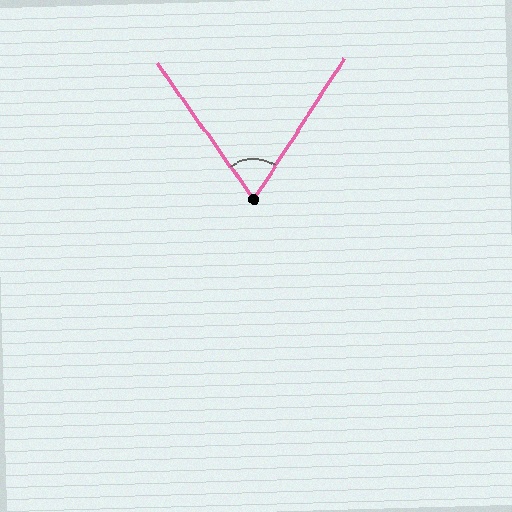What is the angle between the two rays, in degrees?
Approximately 68 degrees.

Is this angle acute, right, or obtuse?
It is acute.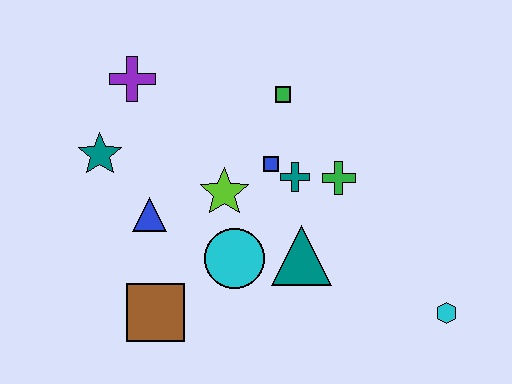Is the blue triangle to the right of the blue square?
No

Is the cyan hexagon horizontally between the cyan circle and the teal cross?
No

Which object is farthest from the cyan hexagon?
The purple cross is farthest from the cyan hexagon.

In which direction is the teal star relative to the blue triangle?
The teal star is above the blue triangle.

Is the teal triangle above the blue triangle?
No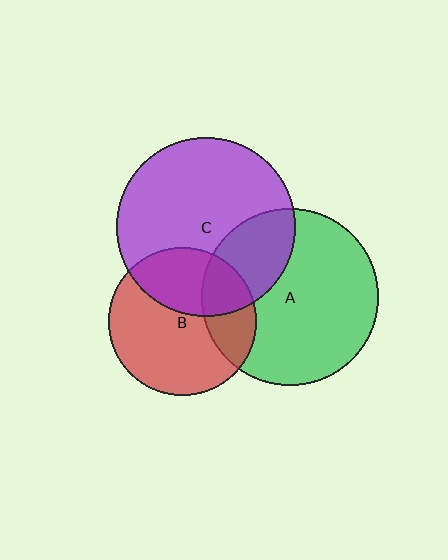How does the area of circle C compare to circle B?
Approximately 1.5 times.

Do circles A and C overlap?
Yes.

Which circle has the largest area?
Circle C (purple).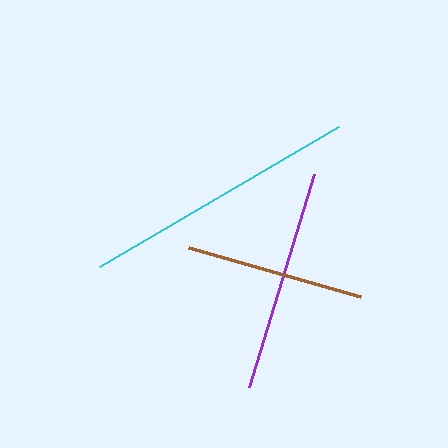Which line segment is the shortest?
The brown line is the shortest at approximately 179 pixels.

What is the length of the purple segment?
The purple segment is approximately 222 pixels long.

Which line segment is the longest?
The cyan line is the longest at approximately 277 pixels.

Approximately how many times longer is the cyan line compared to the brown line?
The cyan line is approximately 1.5 times the length of the brown line.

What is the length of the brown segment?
The brown segment is approximately 179 pixels long.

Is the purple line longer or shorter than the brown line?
The purple line is longer than the brown line.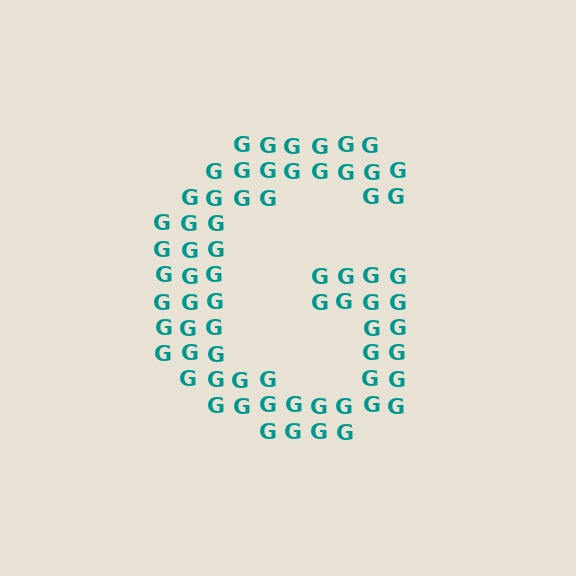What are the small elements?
The small elements are letter G's.